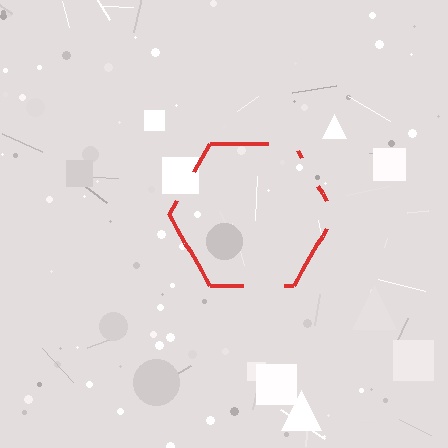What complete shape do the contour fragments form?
The contour fragments form a hexagon.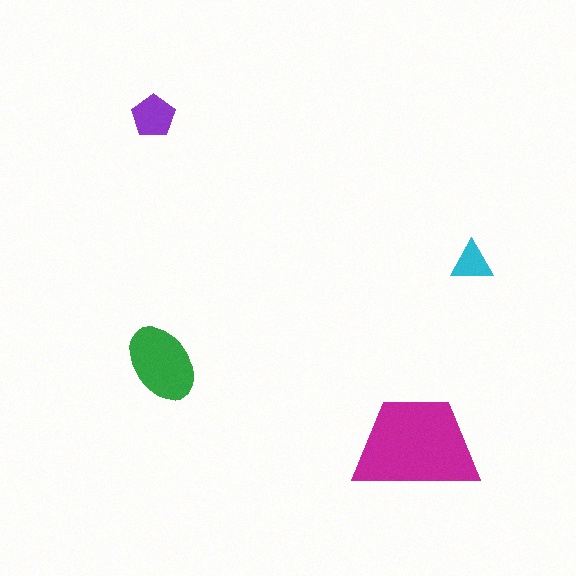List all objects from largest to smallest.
The magenta trapezoid, the green ellipse, the purple pentagon, the cyan triangle.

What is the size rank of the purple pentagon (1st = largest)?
3rd.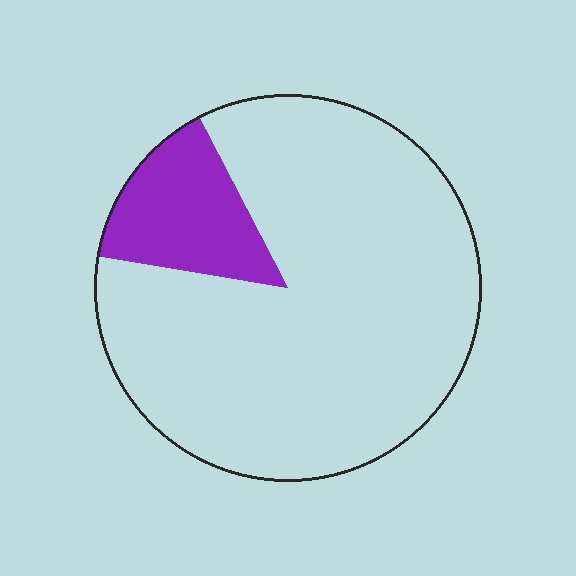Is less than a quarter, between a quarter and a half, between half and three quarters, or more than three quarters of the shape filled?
Less than a quarter.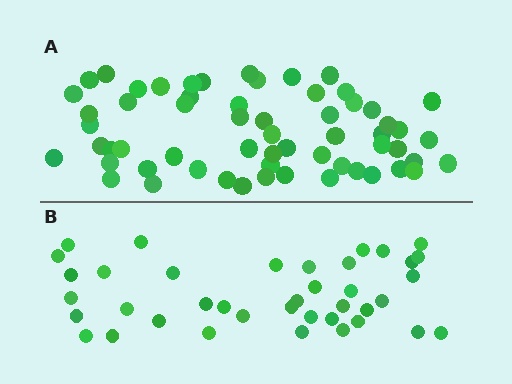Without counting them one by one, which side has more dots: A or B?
Region A (the top region) has more dots.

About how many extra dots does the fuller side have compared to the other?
Region A has approximately 20 more dots than region B.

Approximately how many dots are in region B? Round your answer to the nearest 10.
About 40 dots. (The exact count is 39, which rounds to 40.)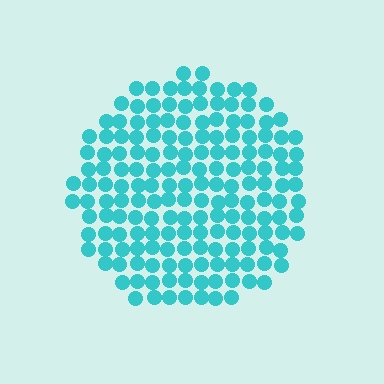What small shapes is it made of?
It is made of small circles.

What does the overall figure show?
The overall figure shows a circle.